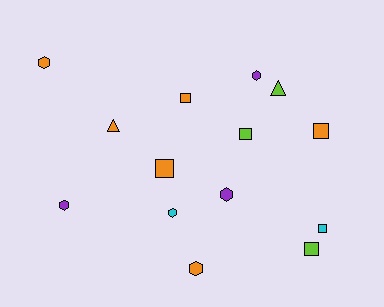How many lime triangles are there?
There is 1 lime triangle.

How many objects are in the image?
There are 14 objects.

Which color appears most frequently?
Orange, with 6 objects.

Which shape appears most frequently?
Square, with 6 objects.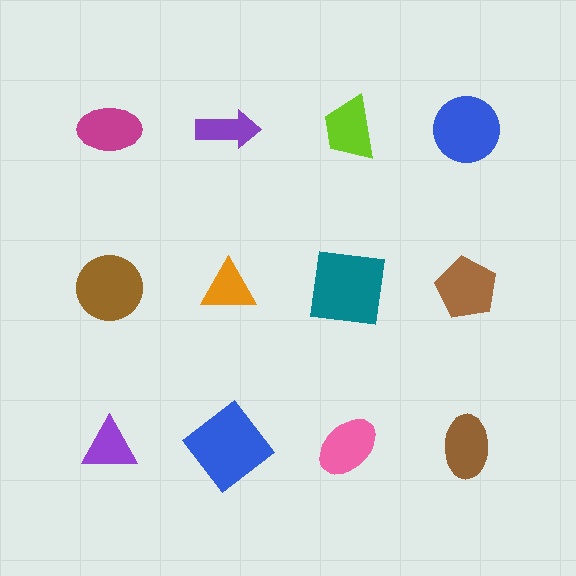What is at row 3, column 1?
A purple triangle.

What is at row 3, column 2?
A blue diamond.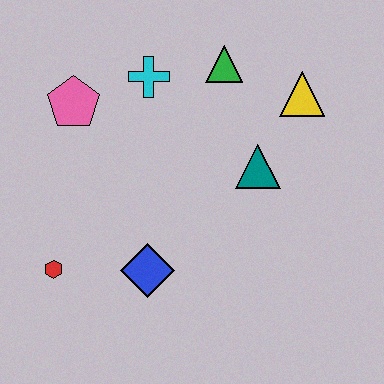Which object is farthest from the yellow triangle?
The red hexagon is farthest from the yellow triangle.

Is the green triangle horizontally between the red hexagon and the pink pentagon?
No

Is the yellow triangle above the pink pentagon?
Yes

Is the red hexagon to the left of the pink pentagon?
Yes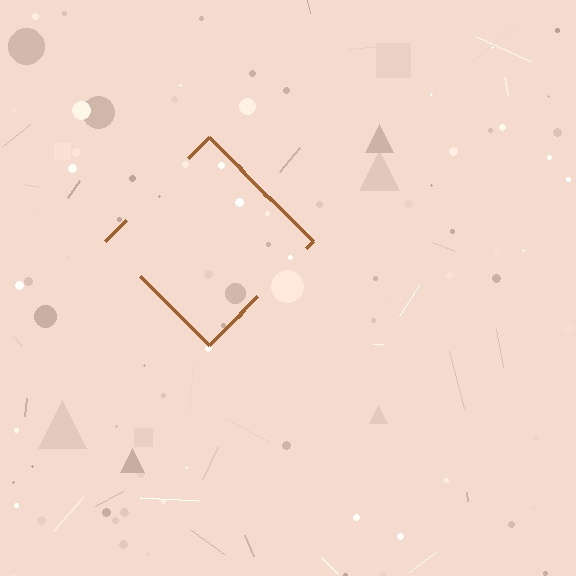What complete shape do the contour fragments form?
The contour fragments form a diamond.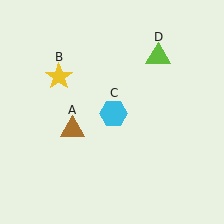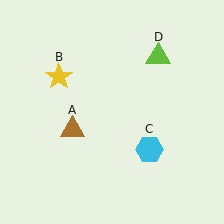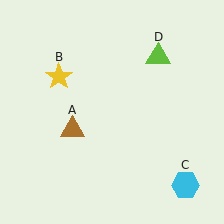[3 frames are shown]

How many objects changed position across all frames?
1 object changed position: cyan hexagon (object C).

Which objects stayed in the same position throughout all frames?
Brown triangle (object A) and yellow star (object B) and lime triangle (object D) remained stationary.